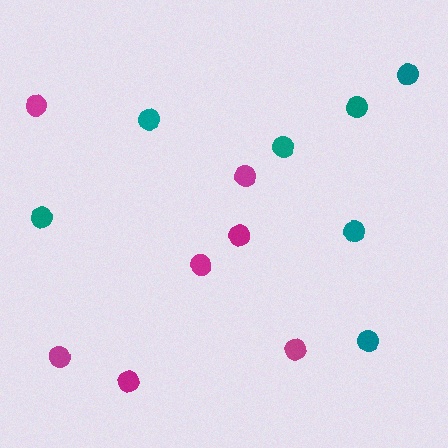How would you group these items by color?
There are 2 groups: one group of magenta circles (7) and one group of teal circles (7).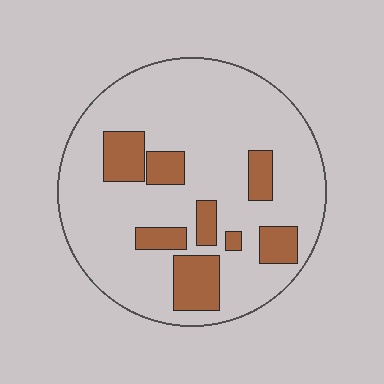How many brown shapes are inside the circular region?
8.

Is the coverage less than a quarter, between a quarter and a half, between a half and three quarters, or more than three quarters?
Less than a quarter.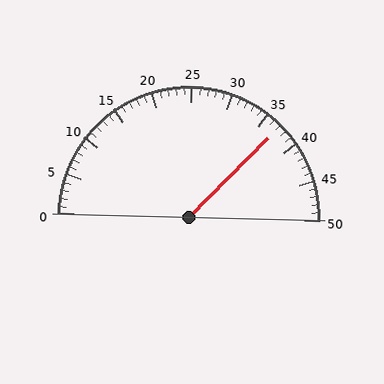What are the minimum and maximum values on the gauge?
The gauge ranges from 0 to 50.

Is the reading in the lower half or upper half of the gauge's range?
The reading is in the upper half of the range (0 to 50).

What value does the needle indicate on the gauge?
The needle indicates approximately 37.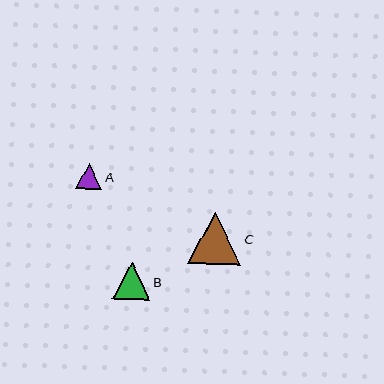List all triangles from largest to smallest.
From largest to smallest: C, B, A.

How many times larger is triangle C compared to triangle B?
Triangle C is approximately 1.4 times the size of triangle B.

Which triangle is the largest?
Triangle C is the largest with a size of approximately 53 pixels.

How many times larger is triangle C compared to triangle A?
Triangle C is approximately 2.0 times the size of triangle A.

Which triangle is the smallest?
Triangle A is the smallest with a size of approximately 26 pixels.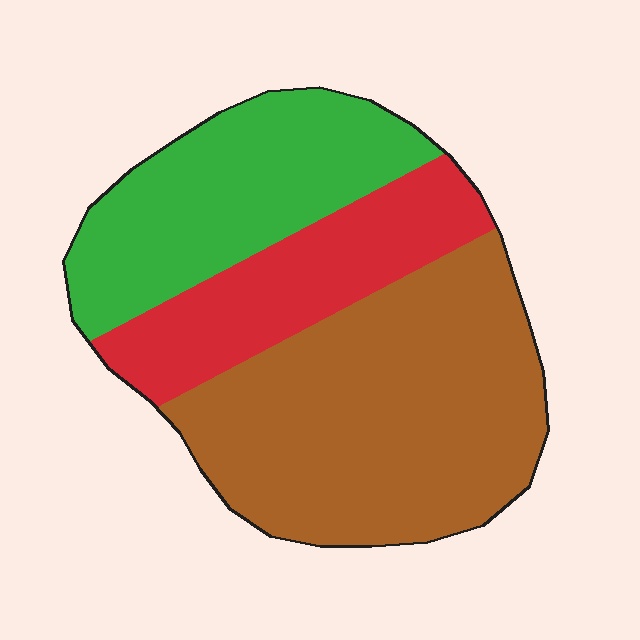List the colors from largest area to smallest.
From largest to smallest: brown, green, red.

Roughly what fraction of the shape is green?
Green covers roughly 30% of the shape.